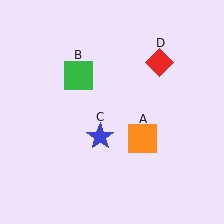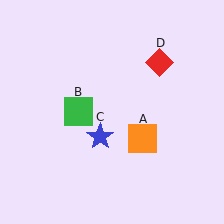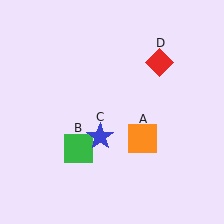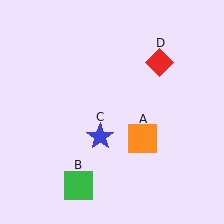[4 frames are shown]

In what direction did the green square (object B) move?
The green square (object B) moved down.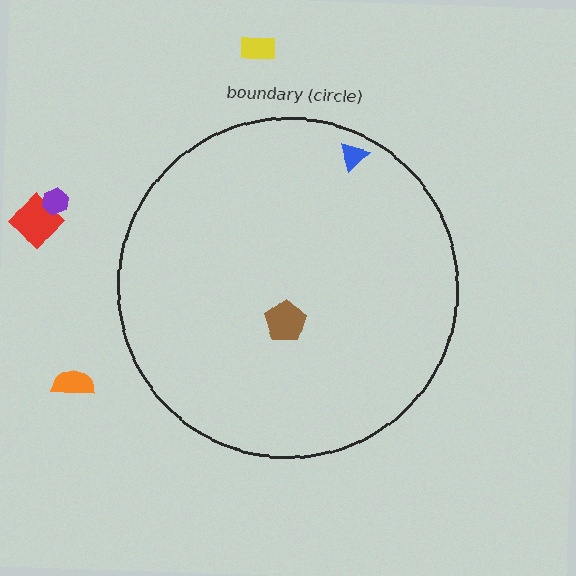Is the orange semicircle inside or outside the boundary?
Outside.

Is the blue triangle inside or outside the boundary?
Inside.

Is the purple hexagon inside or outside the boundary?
Outside.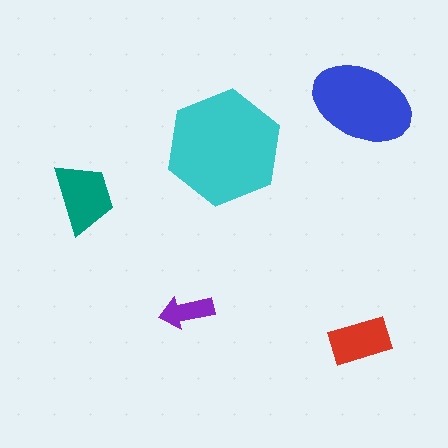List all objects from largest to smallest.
The cyan hexagon, the blue ellipse, the teal trapezoid, the red rectangle, the purple arrow.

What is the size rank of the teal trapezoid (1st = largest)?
3rd.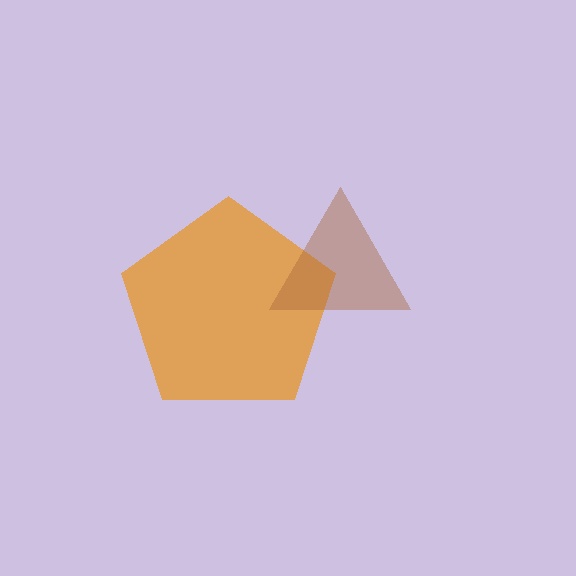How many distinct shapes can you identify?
There are 2 distinct shapes: an orange pentagon, a brown triangle.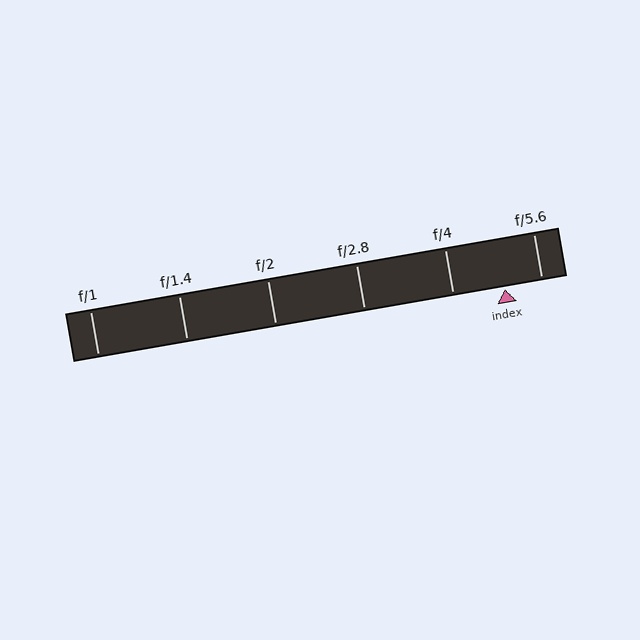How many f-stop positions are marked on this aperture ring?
There are 6 f-stop positions marked.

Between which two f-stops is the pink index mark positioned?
The index mark is between f/4 and f/5.6.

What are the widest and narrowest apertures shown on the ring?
The widest aperture shown is f/1 and the narrowest is f/5.6.